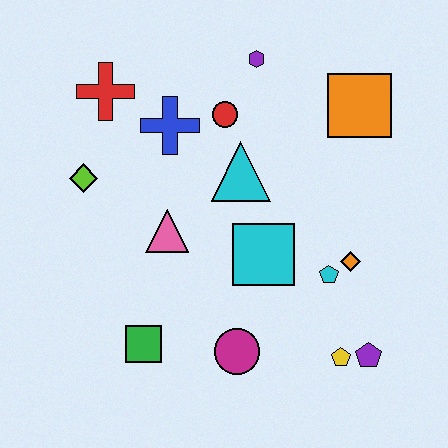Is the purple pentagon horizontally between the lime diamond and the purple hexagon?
No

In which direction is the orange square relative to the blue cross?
The orange square is to the right of the blue cross.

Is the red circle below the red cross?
Yes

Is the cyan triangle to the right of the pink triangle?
Yes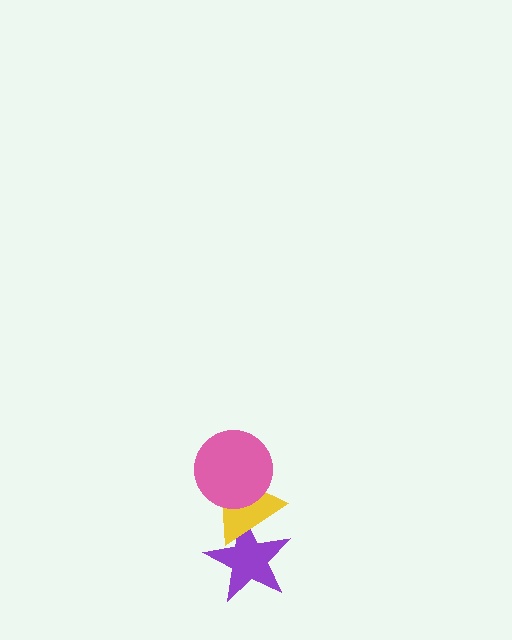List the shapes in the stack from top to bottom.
From top to bottom: the pink circle, the yellow triangle, the purple star.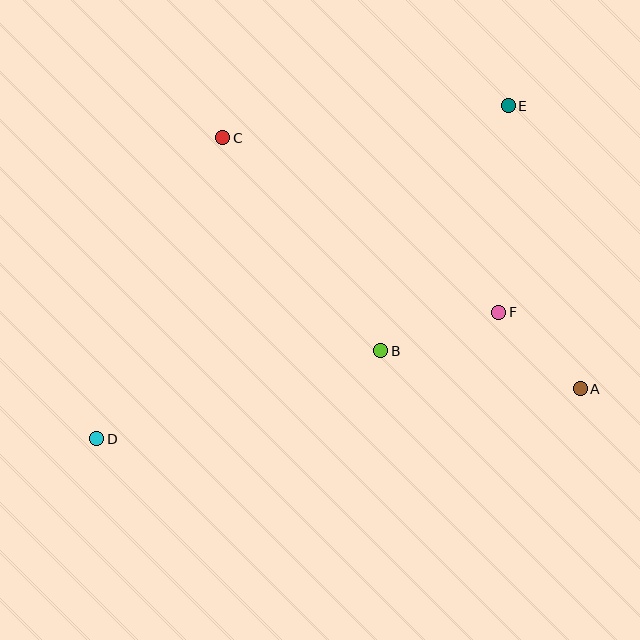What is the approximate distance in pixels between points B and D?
The distance between B and D is approximately 297 pixels.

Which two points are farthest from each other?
Points D and E are farthest from each other.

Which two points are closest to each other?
Points A and F are closest to each other.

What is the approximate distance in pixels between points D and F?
The distance between D and F is approximately 421 pixels.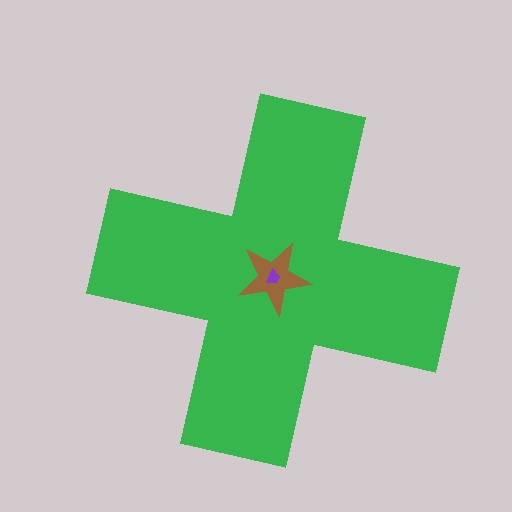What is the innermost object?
The purple trapezoid.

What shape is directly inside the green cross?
The brown star.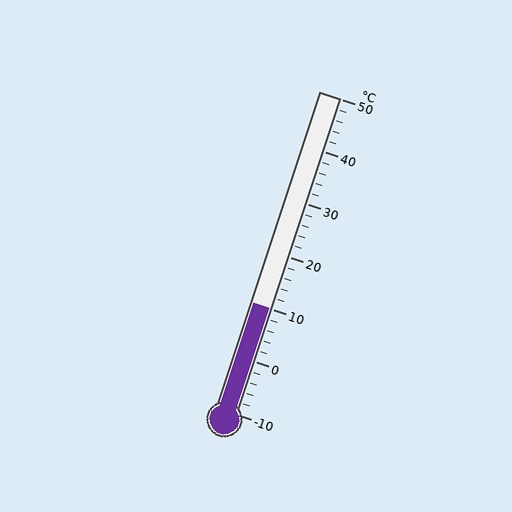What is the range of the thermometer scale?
The thermometer scale ranges from -10°C to 50°C.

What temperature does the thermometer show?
The thermometer shows approximately 10°C.